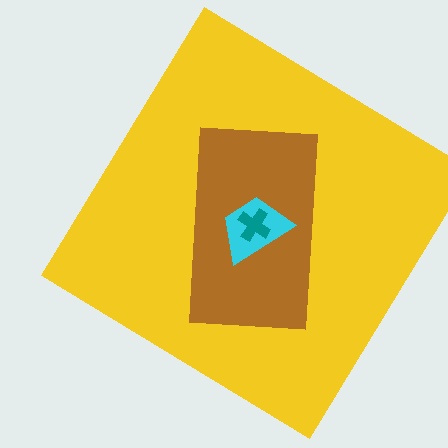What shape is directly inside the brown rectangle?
The cyan trapezoid.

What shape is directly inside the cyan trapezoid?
The teal cross.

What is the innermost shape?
The teal cross.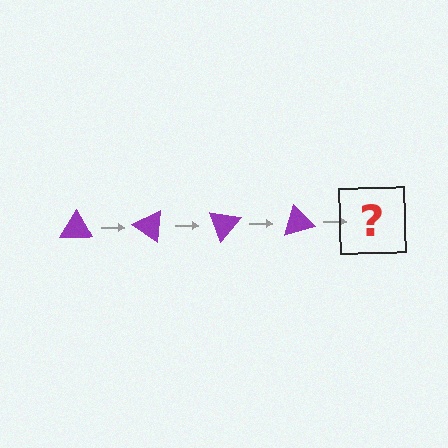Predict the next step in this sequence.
The next step is a purple triangle rotated 140 degrees.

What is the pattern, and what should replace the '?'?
The pattern is that the triangle rotates 35 degrees each step. The '?' should be a purple triangle rotated 140 degrees.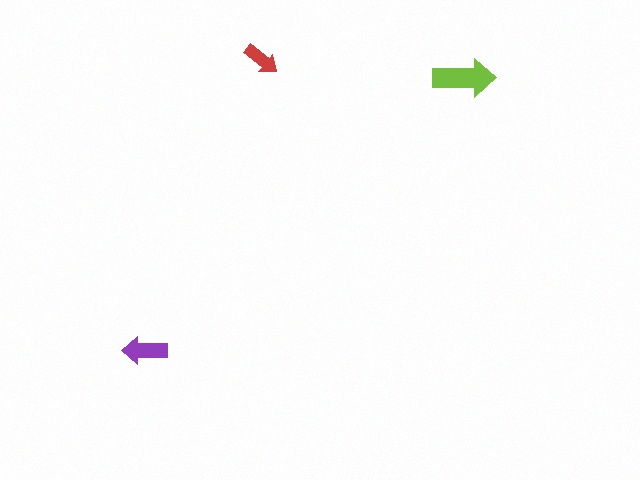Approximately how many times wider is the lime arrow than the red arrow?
About 1.5 times wider.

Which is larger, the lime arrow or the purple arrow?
The lime one.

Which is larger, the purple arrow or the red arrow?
The purple one.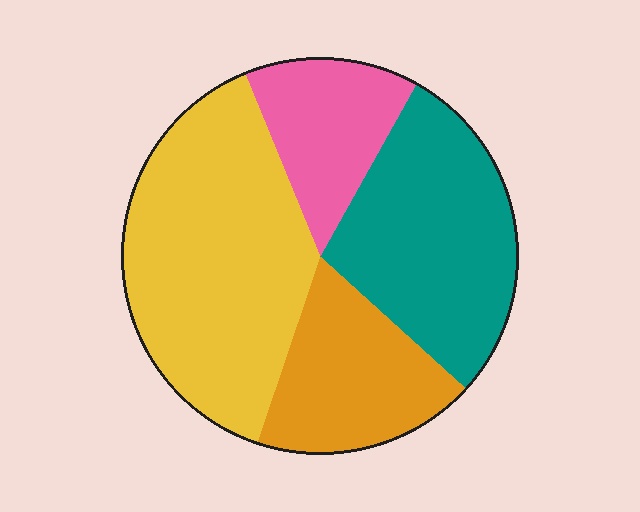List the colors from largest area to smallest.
From largest to smallest: yellow, teal, orange, pink.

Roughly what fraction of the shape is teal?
Teal covers 29% of the shape.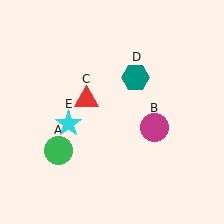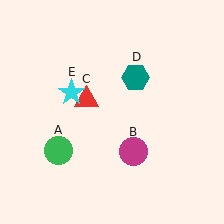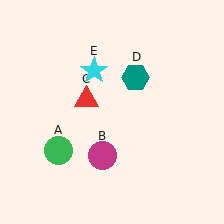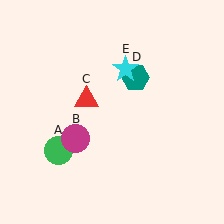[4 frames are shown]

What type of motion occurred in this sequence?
The magenta circle (object B), cyan star (object E) rotated clockwise around the center of the scene.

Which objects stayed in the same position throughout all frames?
Green circle (object A) and red triangle (object C) and teal hexagon (object D) remained stationary.